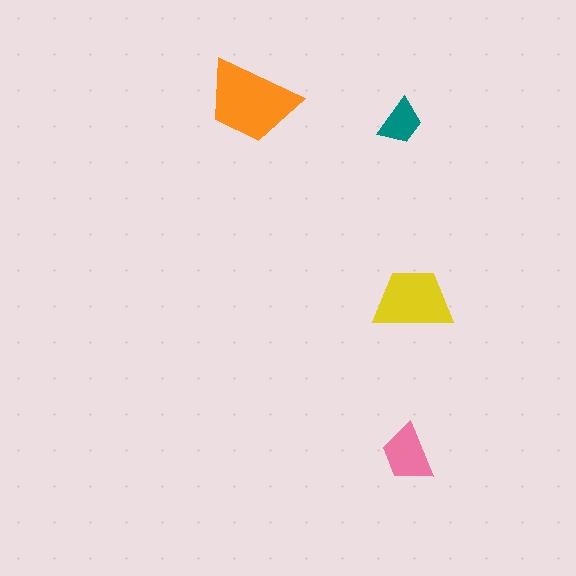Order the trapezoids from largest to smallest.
the orange one, the yellow one, the pink one, the teal one.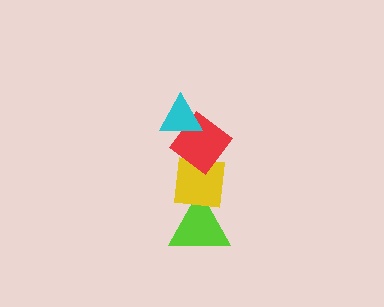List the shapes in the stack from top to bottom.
From top to bottom: the cyan triangle, the red diamond, the yellow square, the lime triangle.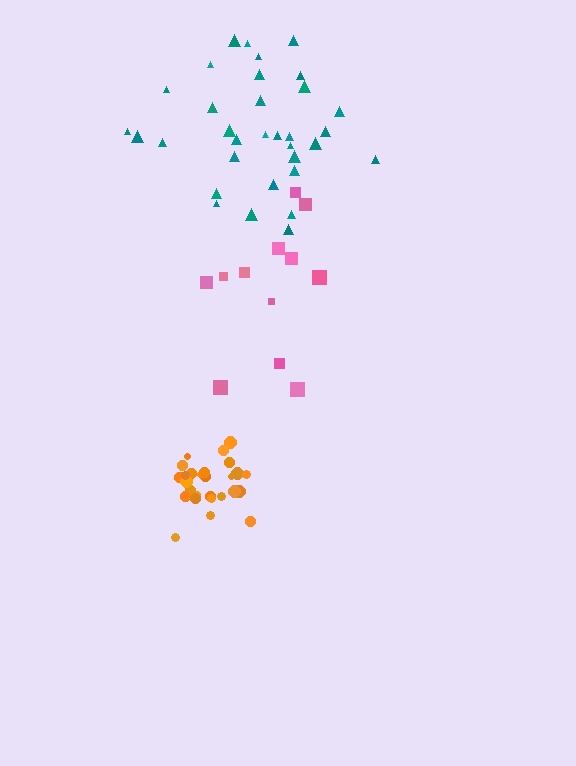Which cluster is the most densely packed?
Orange.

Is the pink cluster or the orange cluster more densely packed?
Orange.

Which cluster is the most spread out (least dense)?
Pink.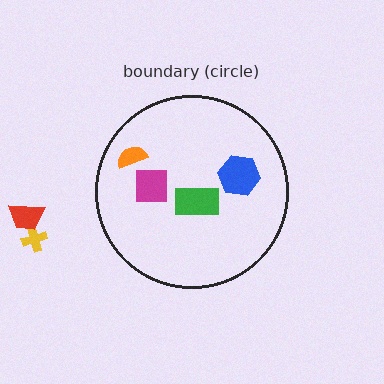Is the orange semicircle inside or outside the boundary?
Inside.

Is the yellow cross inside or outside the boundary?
Outside.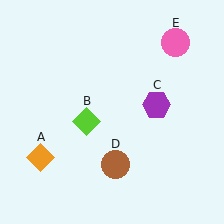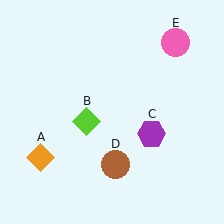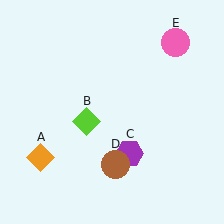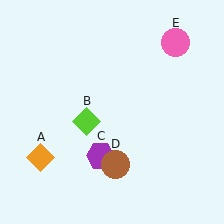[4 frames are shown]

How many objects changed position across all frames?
1 object changed position: purple hexagon (object C).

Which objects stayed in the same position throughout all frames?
Orange diamond (object A) and lime diamond (object B) and brown circle (object D) and pink circle (object E) remained stationary.